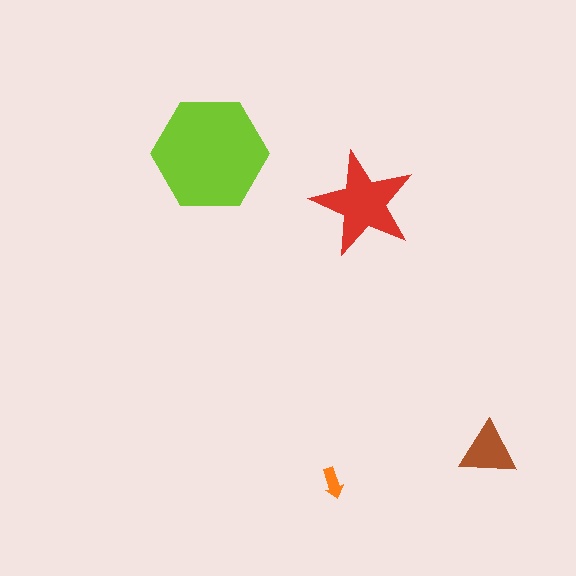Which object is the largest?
The lime hexagon.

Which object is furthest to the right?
The brown triangle is rightmost.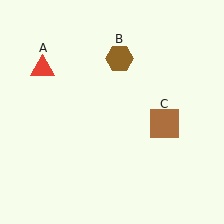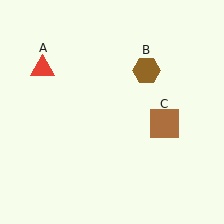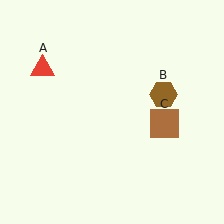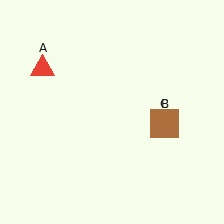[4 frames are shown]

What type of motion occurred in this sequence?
The brown hexagon (object B) rotated clockwise around the center of the scene.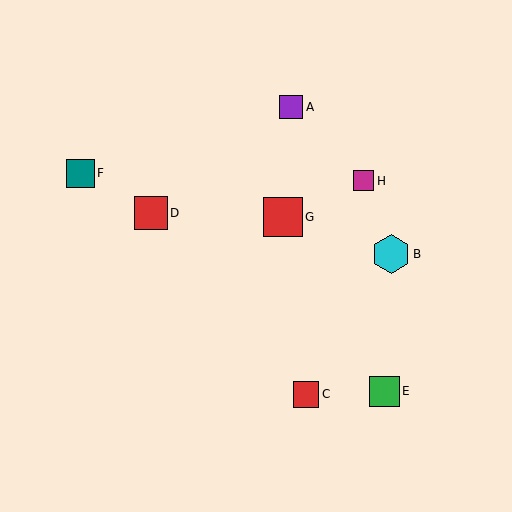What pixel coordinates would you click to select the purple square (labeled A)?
Click at (291, 107) to select the purple square A.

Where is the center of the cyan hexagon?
The center of the cyan hexagon is at (391, 254).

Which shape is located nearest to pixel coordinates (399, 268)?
The cyan hexagon (labeled B) at (391, 254) is nearest to that location.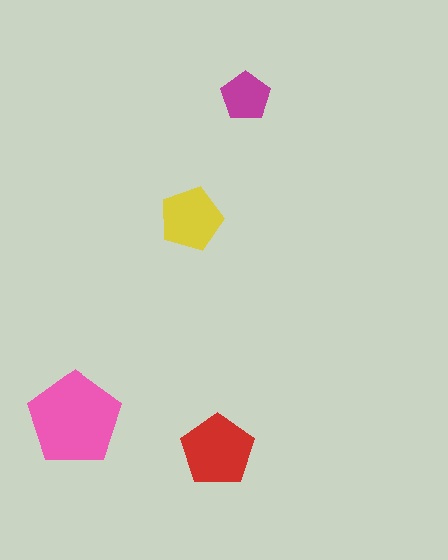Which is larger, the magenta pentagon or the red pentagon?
The red one.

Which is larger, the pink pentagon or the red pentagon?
The pink one.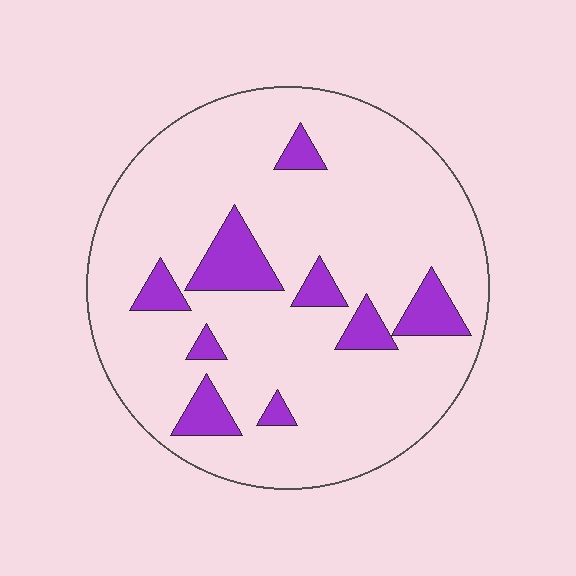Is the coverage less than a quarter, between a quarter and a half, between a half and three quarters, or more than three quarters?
Less than a quarter.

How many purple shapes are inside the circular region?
9.